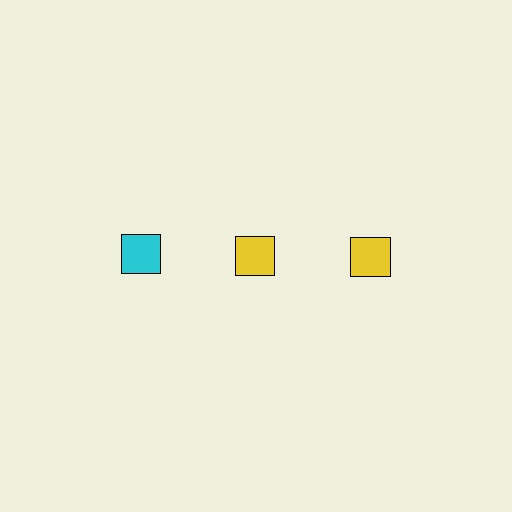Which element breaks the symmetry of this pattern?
The cyan square in the top row, leftmost column breaks the symmetry. All other shapes are yellow squares.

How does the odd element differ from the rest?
It has a different color: cyan instead of yellow.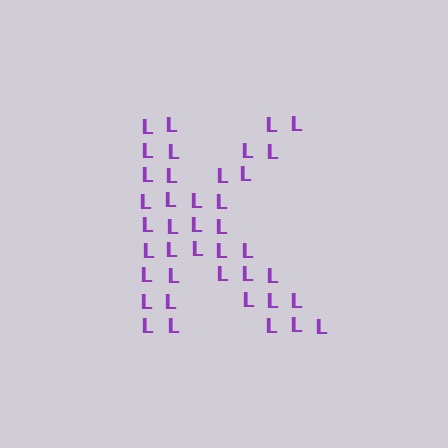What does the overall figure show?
The overall figure shows the letter K.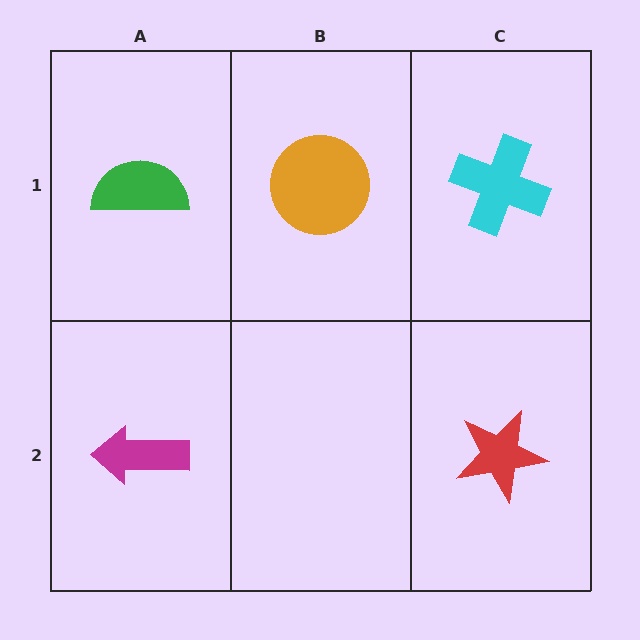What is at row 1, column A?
A green semicircle.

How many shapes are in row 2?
2 shapes.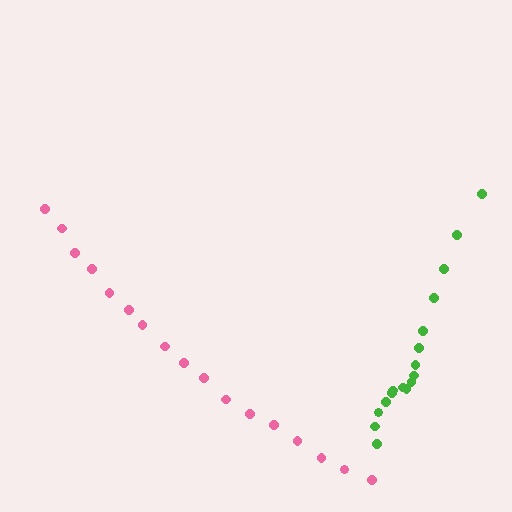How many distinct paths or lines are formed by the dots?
There are 2 distinct paths.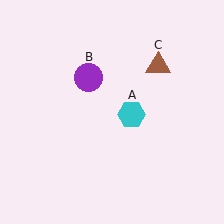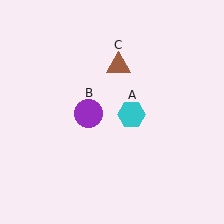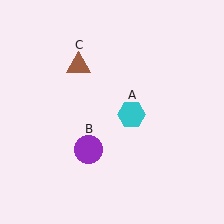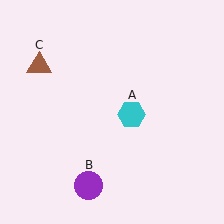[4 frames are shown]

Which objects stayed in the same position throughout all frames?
Cyan hexagon (object A) remained stationary.